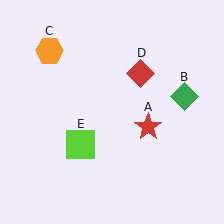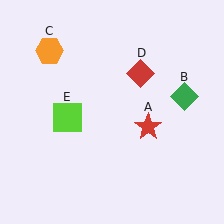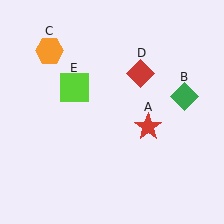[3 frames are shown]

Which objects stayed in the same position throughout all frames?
Red star (object A) and green diamond (object B) and orange hexagon (object C) and red diamond (object D) remained stationary.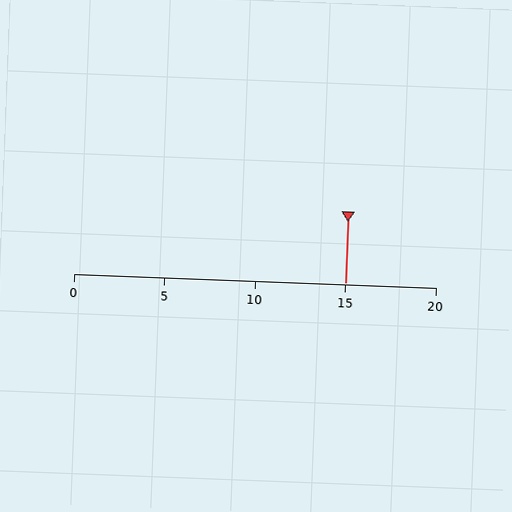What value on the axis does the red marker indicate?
The marker indicates approximately 15.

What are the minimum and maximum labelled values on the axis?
The axis runs from 0 to 20.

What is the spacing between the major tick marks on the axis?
The major ticks are spaced 5 apart.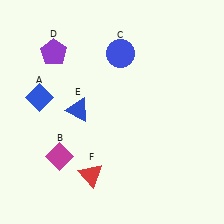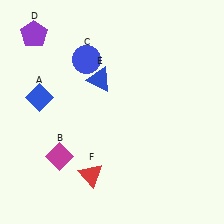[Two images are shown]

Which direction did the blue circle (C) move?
The blue circle (C) moved left.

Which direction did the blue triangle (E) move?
The blue triangle (E) moved up.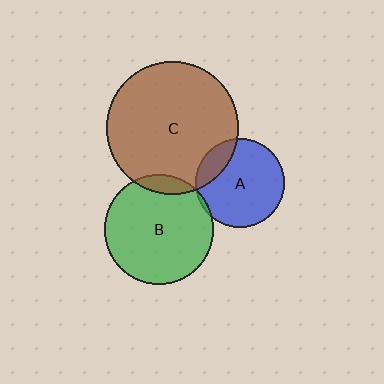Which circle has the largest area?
Circle C (brown).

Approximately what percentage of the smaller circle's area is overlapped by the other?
Approximately 15%.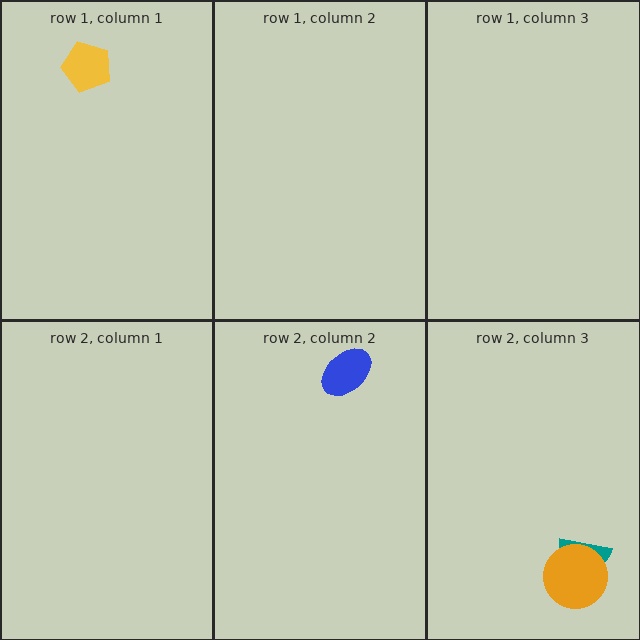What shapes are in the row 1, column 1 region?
The yellow pentagon.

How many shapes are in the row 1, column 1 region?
1.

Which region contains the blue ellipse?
The row 2, column 2 region.